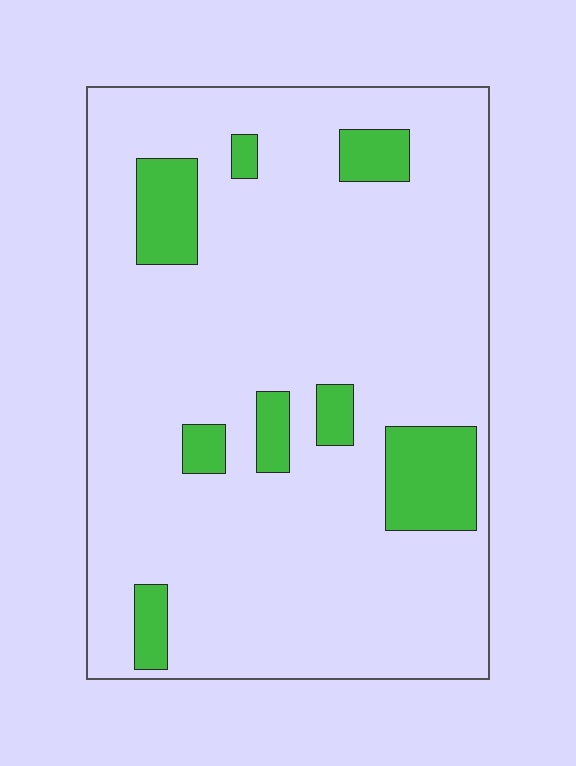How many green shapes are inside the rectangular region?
8.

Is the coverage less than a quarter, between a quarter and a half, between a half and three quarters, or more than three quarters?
Less than a quarter.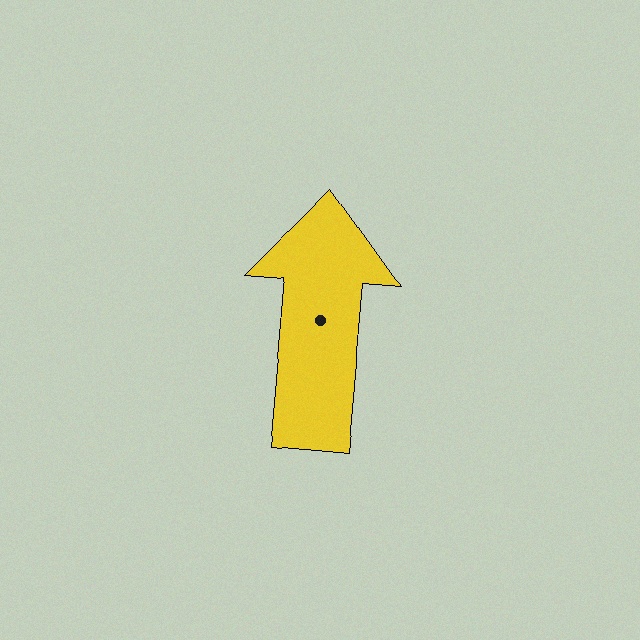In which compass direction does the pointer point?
North.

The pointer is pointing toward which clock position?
Roughly 12 o'clock.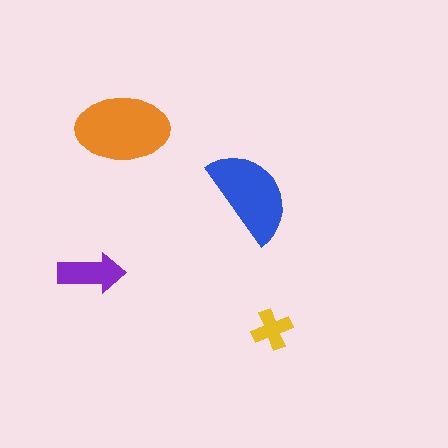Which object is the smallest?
The yellow cross.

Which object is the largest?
The orange ellipse.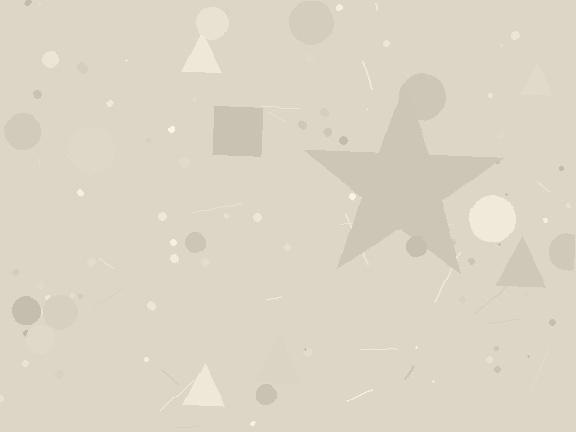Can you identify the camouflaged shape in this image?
The camouflaged shape is a star.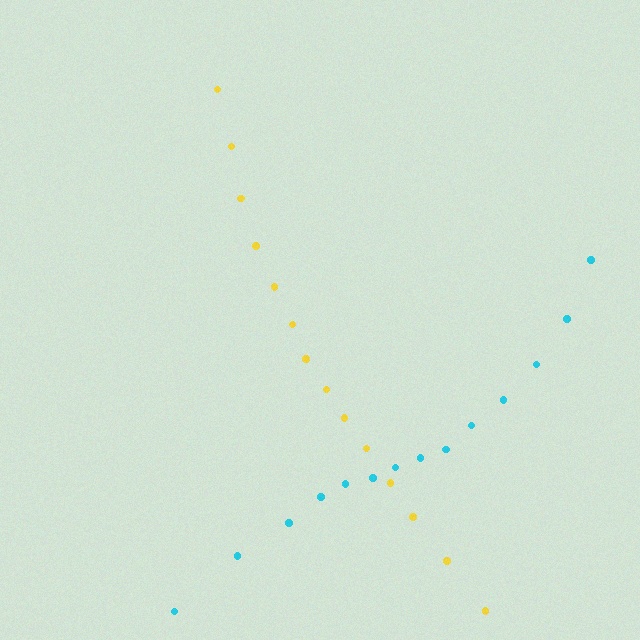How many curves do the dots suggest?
There are 2 distinct paths.